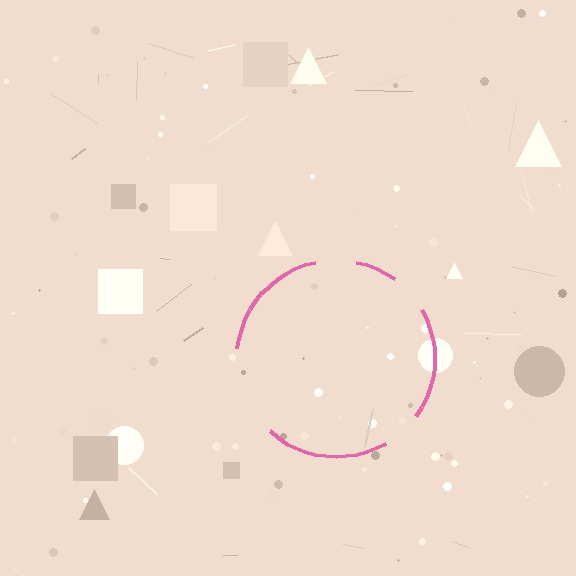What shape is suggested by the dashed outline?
The dashed outline suggests a circle.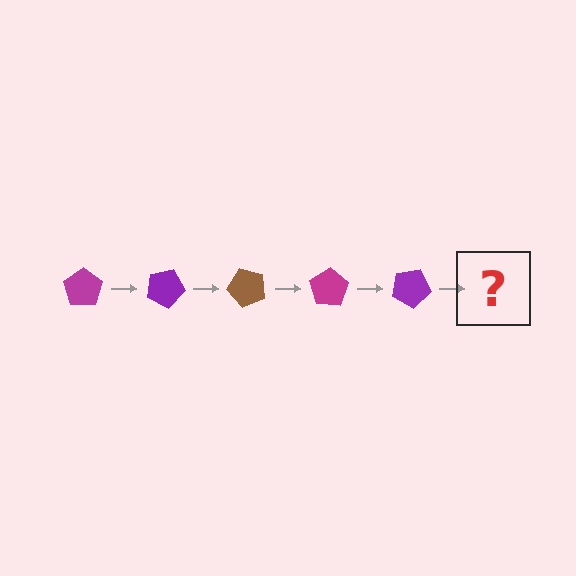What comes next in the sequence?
The next element should be a brown pentagon, rotated 125 degrees from the start.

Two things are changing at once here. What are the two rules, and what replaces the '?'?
The two rules are that it rotates 25 degrees each step and the color cycles through magenta, purple, and brown. The '?' should be a brown pentagon, rotated 125 degrees from the start.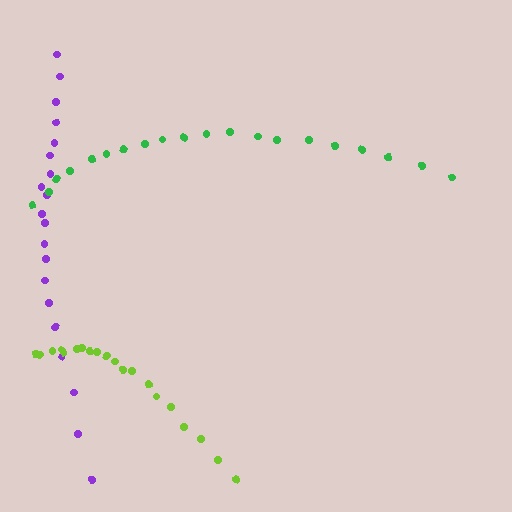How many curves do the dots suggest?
There are 3 distinct paths.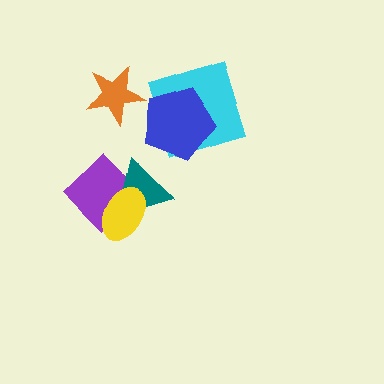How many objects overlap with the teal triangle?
2 objects overlap with the teal triangle.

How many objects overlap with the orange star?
0 objects overlap with the orange star.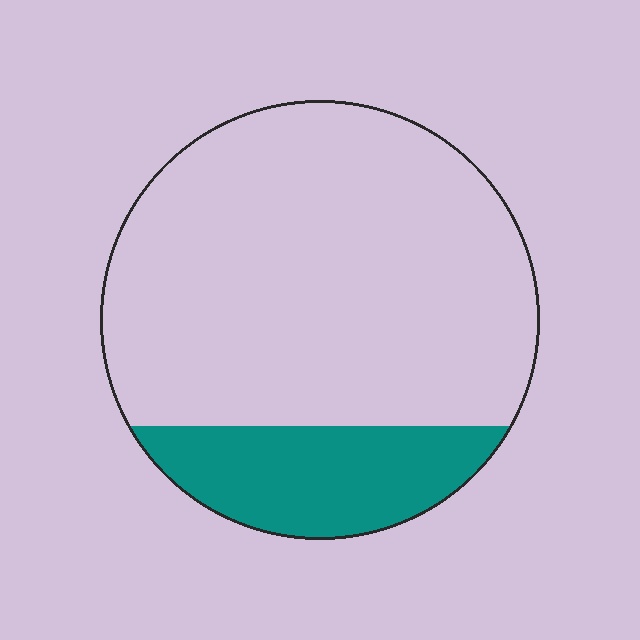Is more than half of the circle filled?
No.